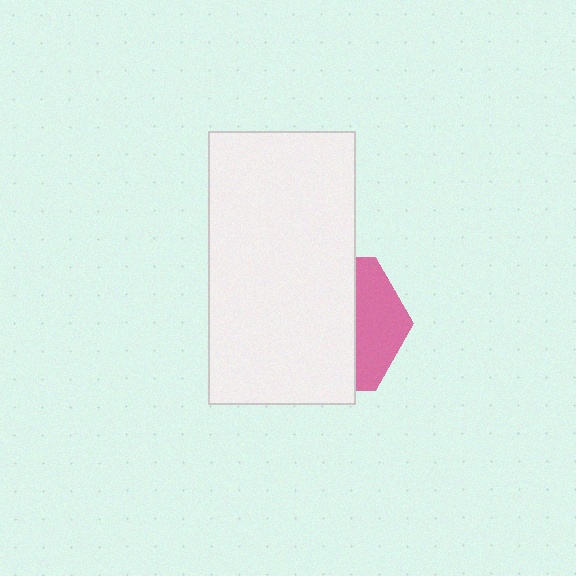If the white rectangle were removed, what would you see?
You would see the complete pink hexagon.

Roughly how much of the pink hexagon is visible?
A small part of it is visible (roughly 34%).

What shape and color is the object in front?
The object in front is a white rectangle.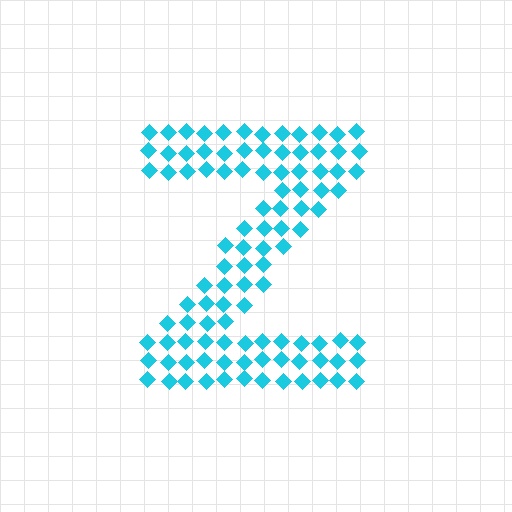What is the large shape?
The large shape is the letter Z.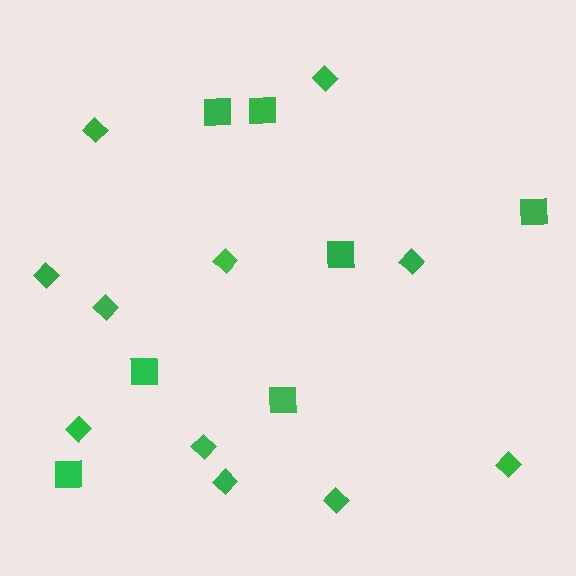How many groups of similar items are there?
There are 2 groups: one group of diamonds (11) and one group of squares (7).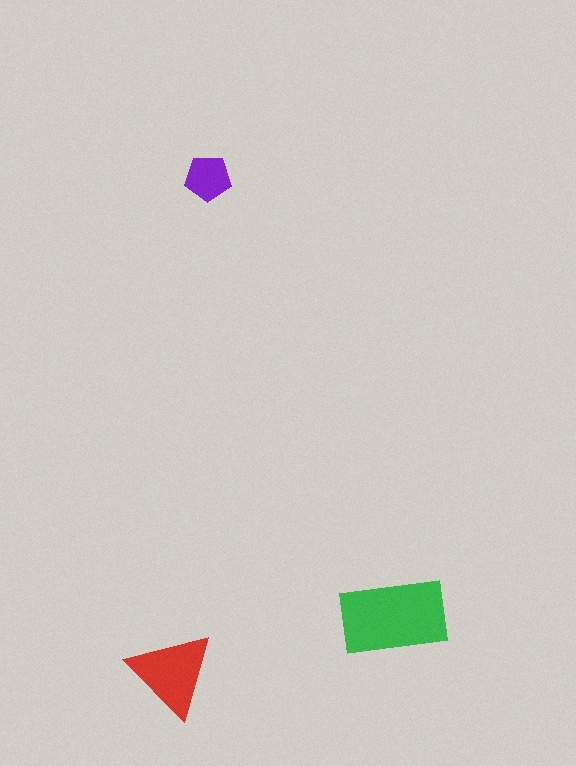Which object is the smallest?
The purple pentagon.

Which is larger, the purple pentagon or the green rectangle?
The green rectangle.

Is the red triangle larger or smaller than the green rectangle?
Smaller.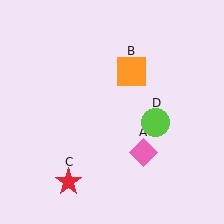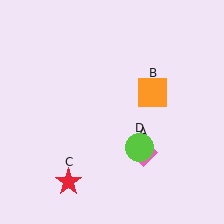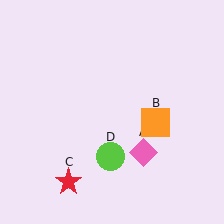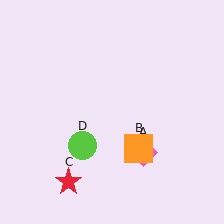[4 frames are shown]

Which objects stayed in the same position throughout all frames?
Pink diamond (object A) and red star (object C) remained stationary.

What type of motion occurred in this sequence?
The orange square (object B), lime circle (object D) rotated clockwise around the center of the scene.